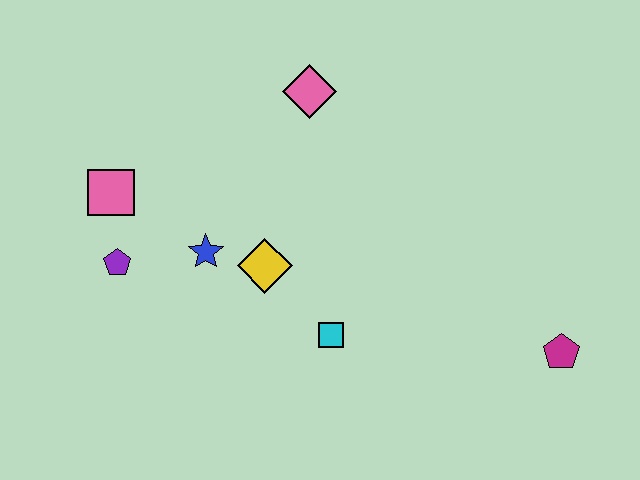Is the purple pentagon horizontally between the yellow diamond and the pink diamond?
No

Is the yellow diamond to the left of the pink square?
No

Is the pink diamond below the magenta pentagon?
No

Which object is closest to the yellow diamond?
The blue star is closest to the yellow diamond.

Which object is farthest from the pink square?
The magenta pentagon is farthest from the pink square.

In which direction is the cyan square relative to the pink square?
The cyan square is to the right of the pink square.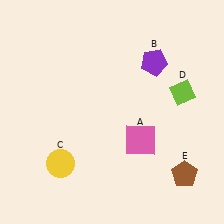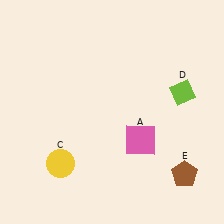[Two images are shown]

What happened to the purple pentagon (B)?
The purple pentagon (B) was removed in Image 2. It was in the top-right area of Image 1.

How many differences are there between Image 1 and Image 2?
There is 1 difference between the two images.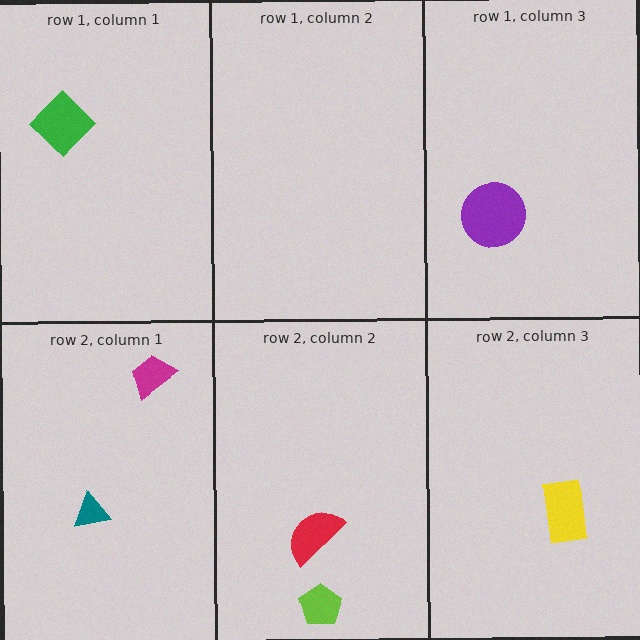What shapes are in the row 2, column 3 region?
The yellow rectangle.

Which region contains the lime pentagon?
The row 2, column 2 region.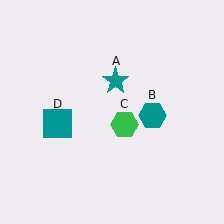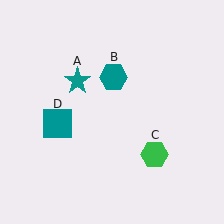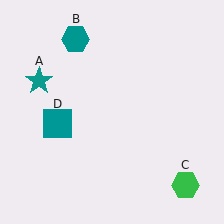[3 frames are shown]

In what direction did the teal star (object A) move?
The teal star (object A) moved left.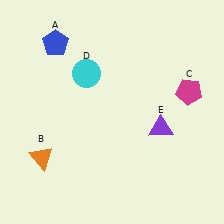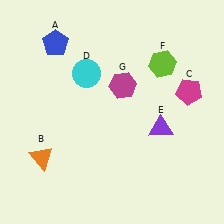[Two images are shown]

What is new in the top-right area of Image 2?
A lime hexagon (F) was added in the top-right area of Image 2.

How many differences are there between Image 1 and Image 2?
There are 2 differences between the two images.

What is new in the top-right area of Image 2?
A magenta hexagon (G) was added in the top-right area of Image 2.